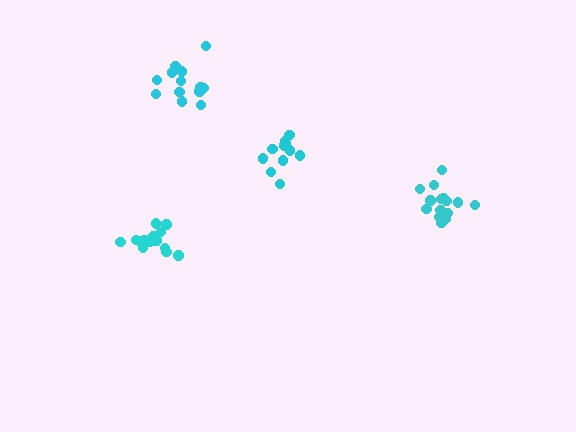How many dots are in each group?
Group 1: 11 dots, Group 2: 13 dots, Group 3: 15 dots, Group 4: 15 dots (54 total).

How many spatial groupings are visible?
There are 4 spatial groupings.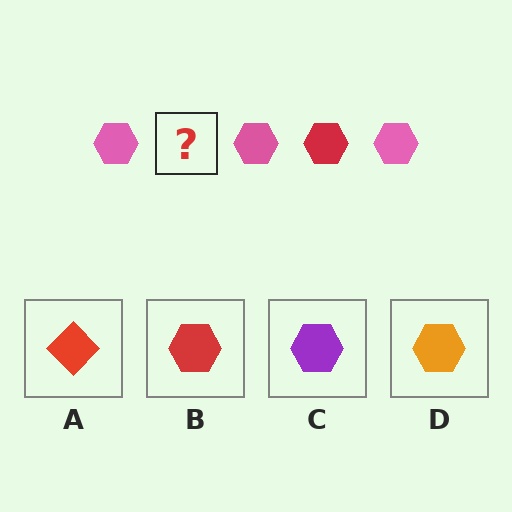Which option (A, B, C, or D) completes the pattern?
B.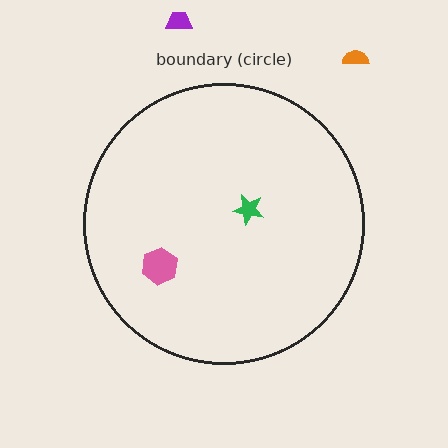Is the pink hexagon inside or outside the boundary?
Inside.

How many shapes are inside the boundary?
2 inside, 2 outside.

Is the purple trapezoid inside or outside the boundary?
Outside.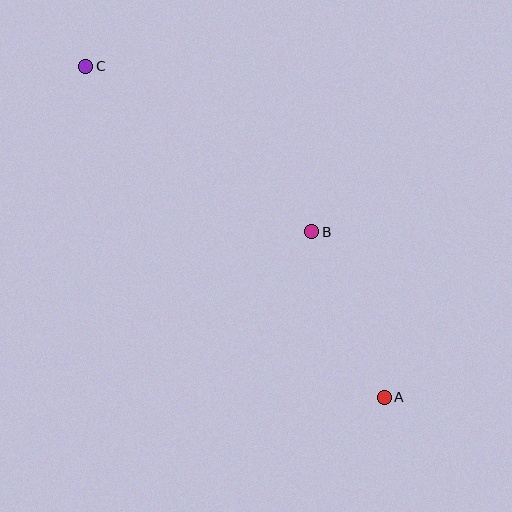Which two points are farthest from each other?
Points A and C are farthest from each other.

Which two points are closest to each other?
Points A and B are closest to each other.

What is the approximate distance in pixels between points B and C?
The distance between B and C is approximately 280 pixels.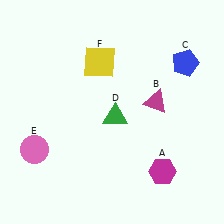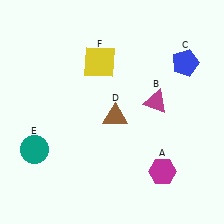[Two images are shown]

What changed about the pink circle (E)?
In Image 1, E is pink. In Image 2, it changed to teal.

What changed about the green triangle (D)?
In Image 1, D is green. In Image 2, it changed to brown.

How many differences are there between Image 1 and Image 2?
There are 2 differences between the two images.